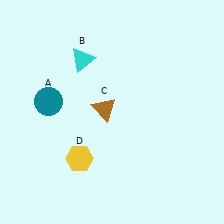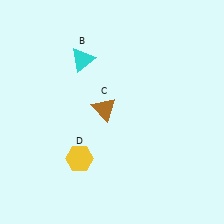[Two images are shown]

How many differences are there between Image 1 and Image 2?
There is 1 difference between the two images.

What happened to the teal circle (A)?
The teal circle (A) was removed in Image 2. It was in the top-left area of Image 1.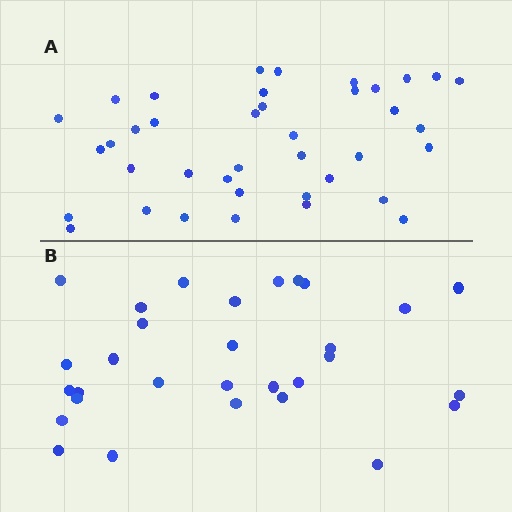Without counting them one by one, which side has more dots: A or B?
Region A (the top region) has more dots.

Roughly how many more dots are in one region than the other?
Region A has roughly 8 or so more dots than region B.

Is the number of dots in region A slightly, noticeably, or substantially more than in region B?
Region A has noticeably more, but not dramatically so. The ratio is roughly 1.3 to 1.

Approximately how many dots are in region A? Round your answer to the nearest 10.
About 40 dots. (The exact count is 39, which rounds to 40.)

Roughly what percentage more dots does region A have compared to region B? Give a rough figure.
About 30% more.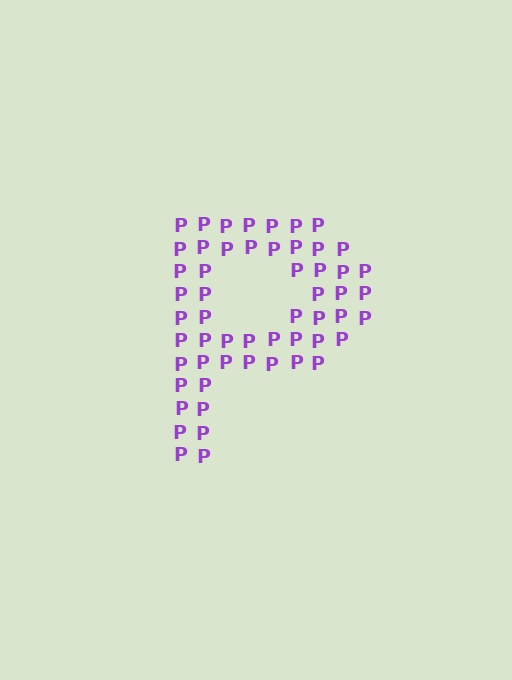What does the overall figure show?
The overall figure shows the letter P.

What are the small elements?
The small elements are letter P's.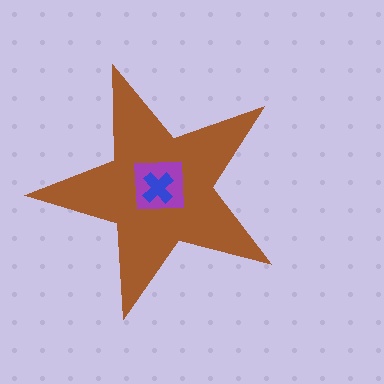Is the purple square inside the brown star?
Yes.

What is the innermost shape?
The blue cross.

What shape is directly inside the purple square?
The blue cross.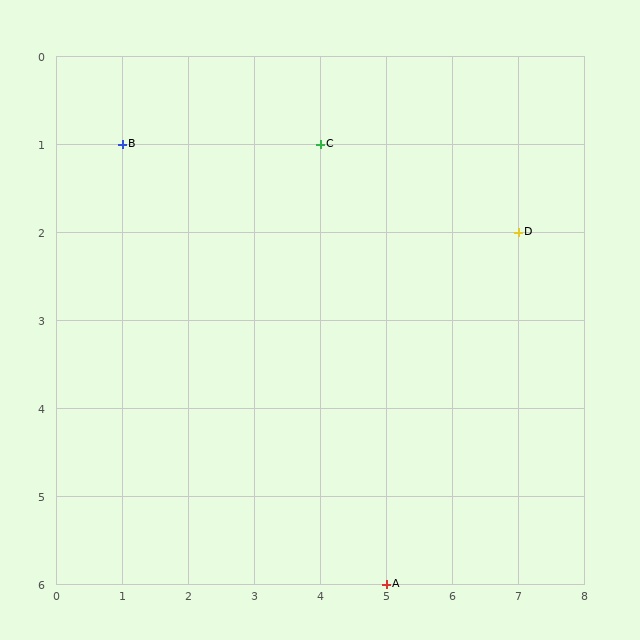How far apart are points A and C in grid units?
Points A and C are 1 column and 5 rows apart (about 5.1 grid units diagonally).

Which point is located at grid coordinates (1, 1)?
Point B is at (1, 1).